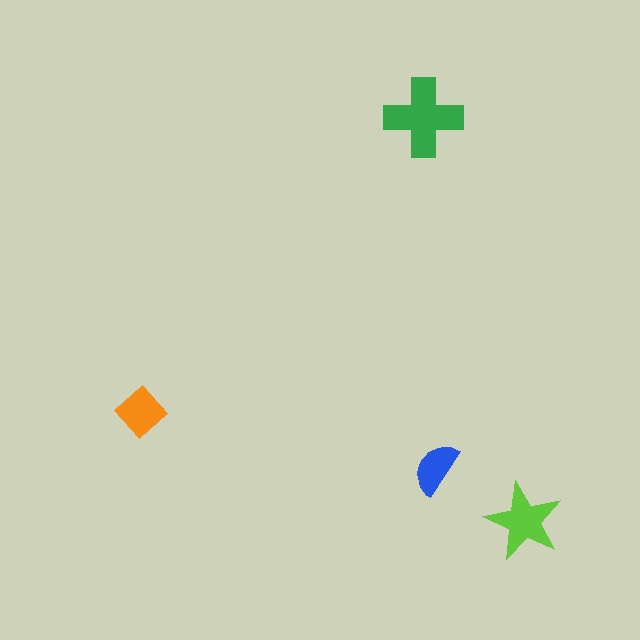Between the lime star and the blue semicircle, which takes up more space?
The lime star.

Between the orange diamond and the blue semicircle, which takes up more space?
The orange diamond.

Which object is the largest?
The green cross.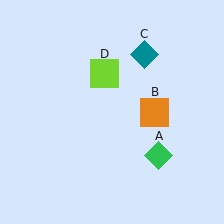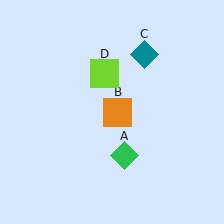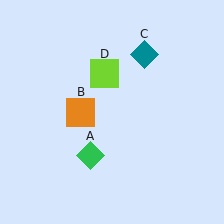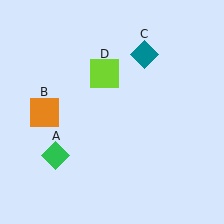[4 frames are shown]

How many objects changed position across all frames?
2 objects changed position: green diamond (object A), orange square (object B).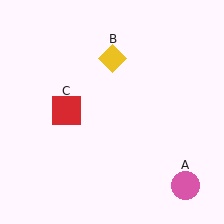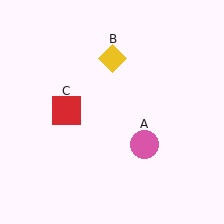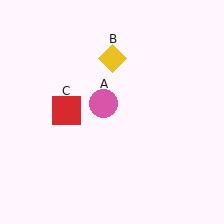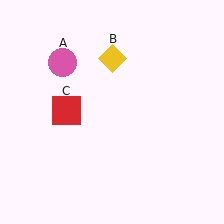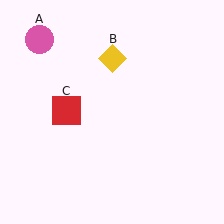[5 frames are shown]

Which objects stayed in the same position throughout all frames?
Yellow diamond (object B) and red square (object C) remained stationary.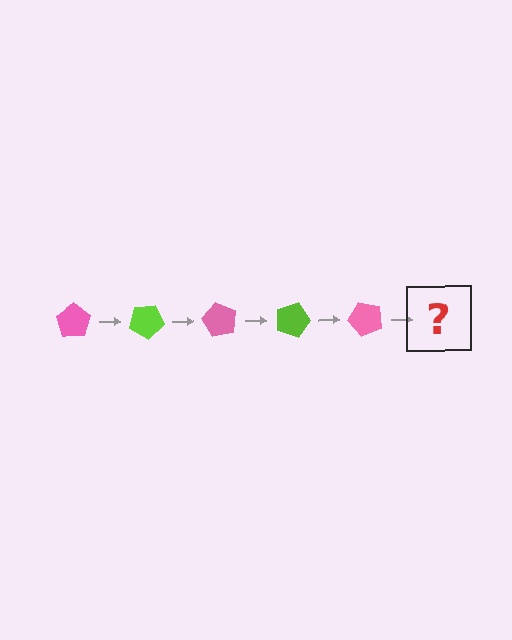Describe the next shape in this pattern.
It should be a lime pentagon, rotated 150 degrees from the start.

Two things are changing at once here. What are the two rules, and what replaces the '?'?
The two rules are that it rotates 30 degrees each step and the color cycles through pink and lime. The '?' should be a lime pentagon, rotated 150 degrees from the start.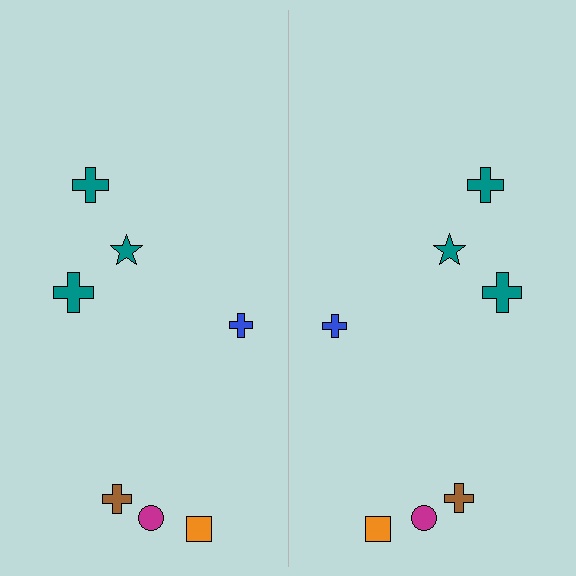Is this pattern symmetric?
Yes, this pattern has bilateral (reflection) symmetry.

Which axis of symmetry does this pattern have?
The pattern has a vertical axis of symmetry running through the center of the image.